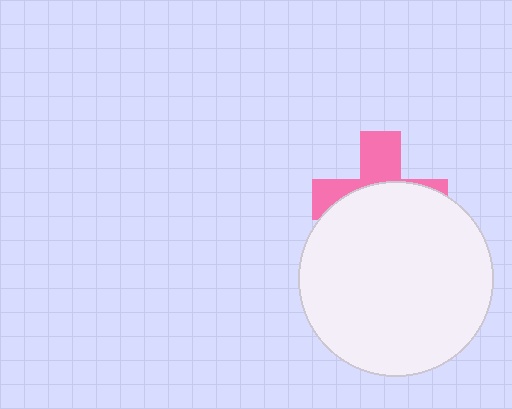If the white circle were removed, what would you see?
You would see the complete pink cross.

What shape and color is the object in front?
The object in front is a white circle.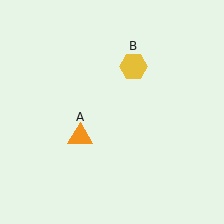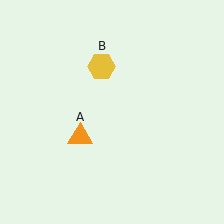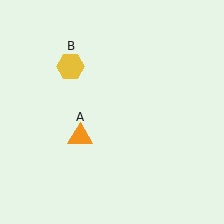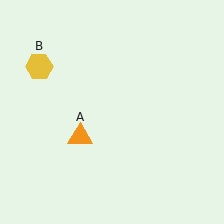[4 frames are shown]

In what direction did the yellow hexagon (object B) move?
The yellow hexagon (object B) moved left.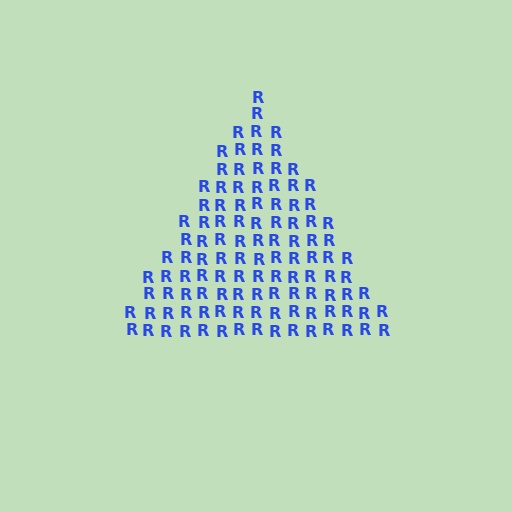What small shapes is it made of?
It is made of small letter R's.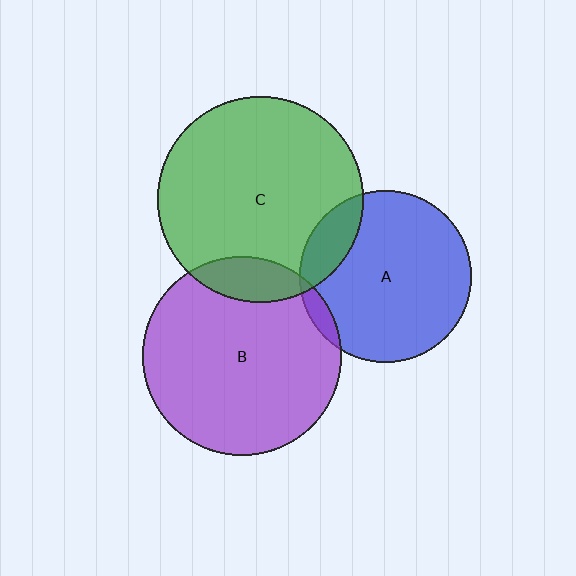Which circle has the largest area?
Circle C (green).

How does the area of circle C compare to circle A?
Approximately 1.4 times.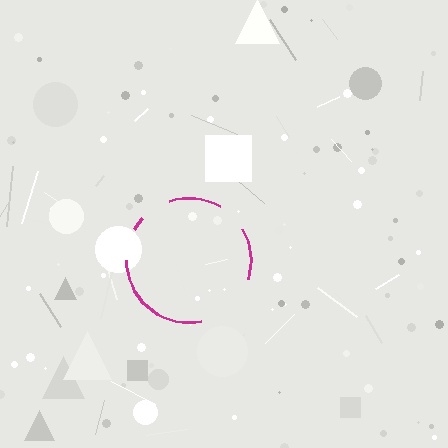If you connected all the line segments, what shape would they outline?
They would outline a circle.